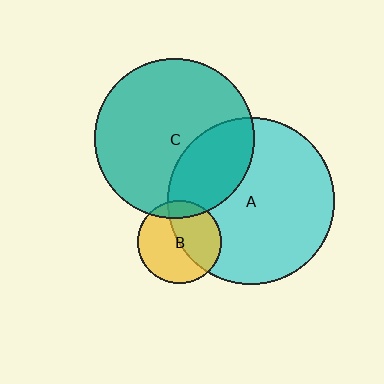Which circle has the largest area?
Circle A (cyan).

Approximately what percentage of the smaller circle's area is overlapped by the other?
Approximately 45%.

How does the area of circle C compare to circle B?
Approximately 3.7 times.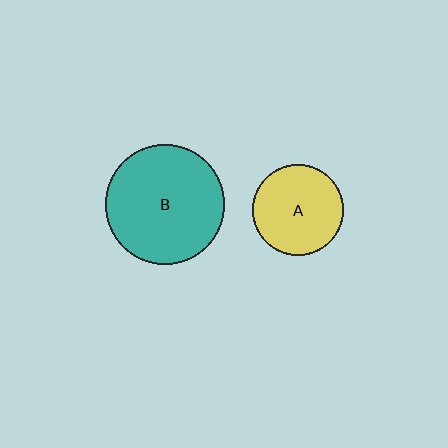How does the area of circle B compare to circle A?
Approximately 1.7 times.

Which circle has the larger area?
Circle B (teal).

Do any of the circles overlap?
No, none of the circles overlap.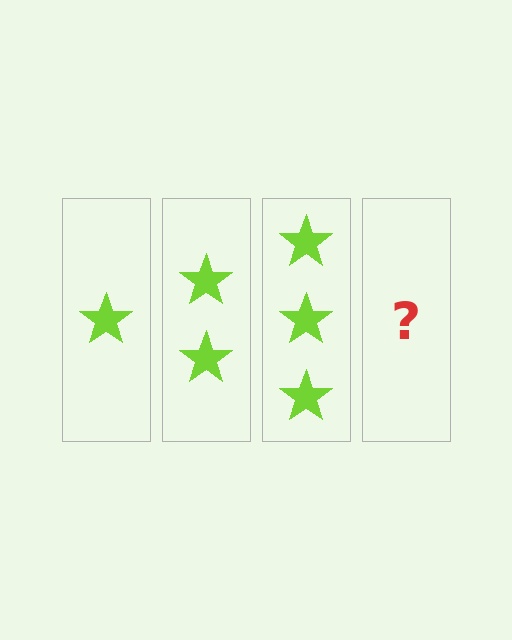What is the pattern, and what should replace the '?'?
The pattern is that each step adds one more star. The '?' should be 4 stars.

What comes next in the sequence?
The next element should be 4 stars.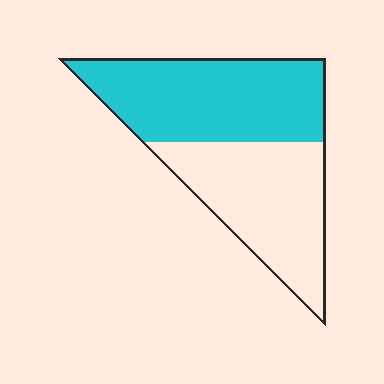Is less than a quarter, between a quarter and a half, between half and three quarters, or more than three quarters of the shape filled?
Between half and three quarters.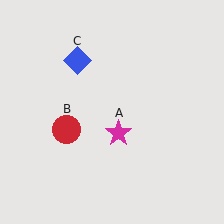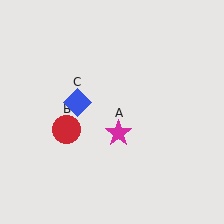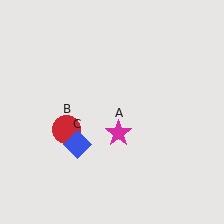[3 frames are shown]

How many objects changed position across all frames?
1 object changed position: blue diamond (object C).